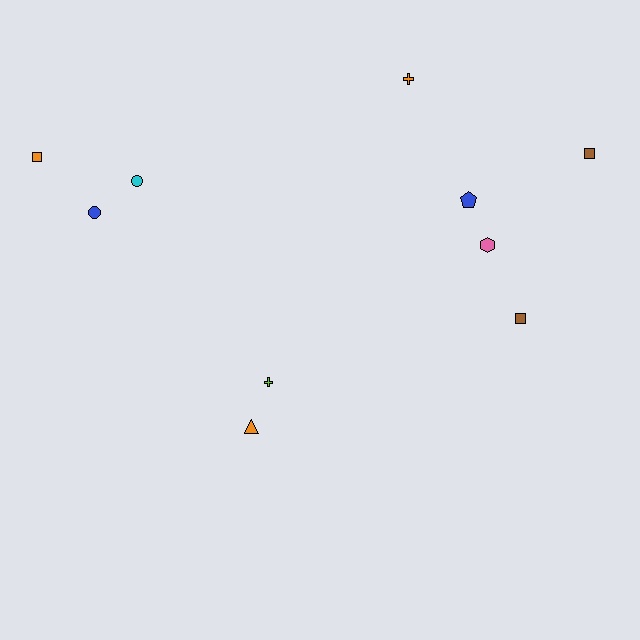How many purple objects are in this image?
There are no purple objects.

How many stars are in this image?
There are no stars.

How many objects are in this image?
There are 10 objects.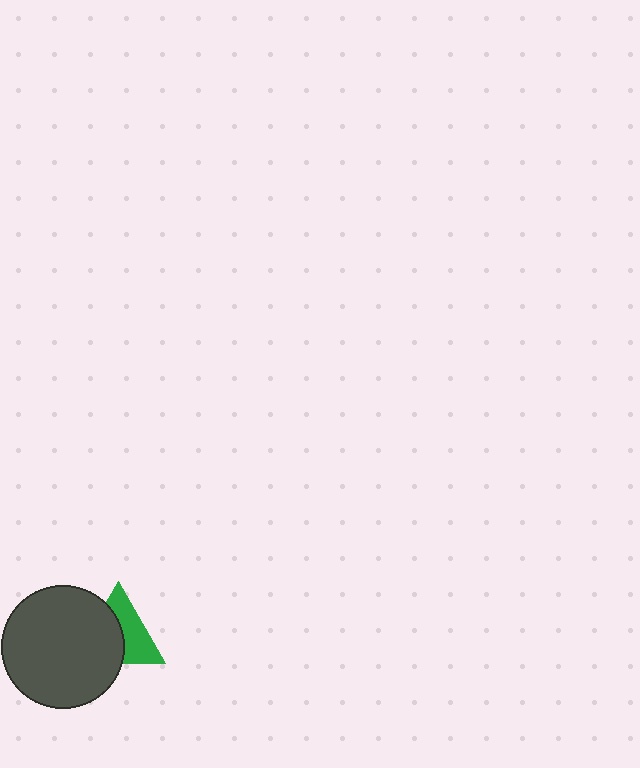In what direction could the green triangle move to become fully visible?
The green triangle could move right. That would shift it out from behind the dark gray circle entirely.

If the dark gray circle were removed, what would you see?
You would see the complete green triangle.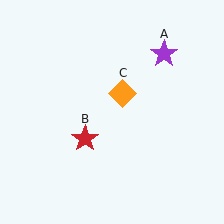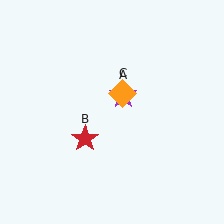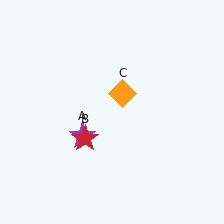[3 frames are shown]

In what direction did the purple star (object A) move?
The purple star (object A) moved down and to the left.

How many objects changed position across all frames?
1 object changed position: purple star (object A).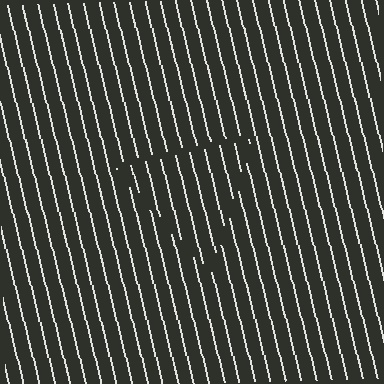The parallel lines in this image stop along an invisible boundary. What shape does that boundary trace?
An illusory triangle. The interior of the shape contains the same grating, shifted by half a period — the contour is defined by the phase discontinuity where line-ends from the inner and outer gratings abut.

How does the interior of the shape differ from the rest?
The interior of the shape contains the same grating, shifted by half a period — the contour is defined by the phase discontinuity where line-ends from the inner and outer gratings abut.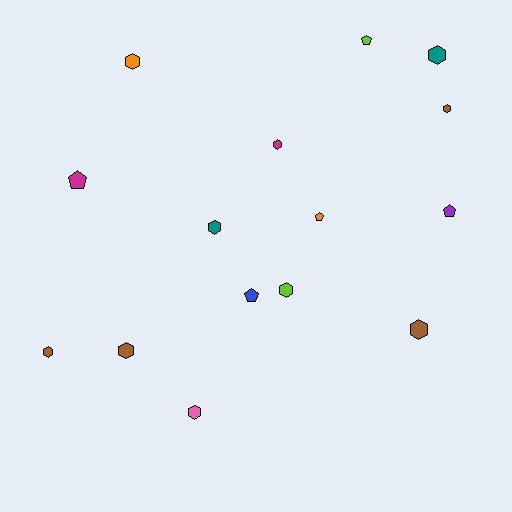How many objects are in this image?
There are 15 objects.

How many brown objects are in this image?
There are 4 brown objects.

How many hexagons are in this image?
There are 10 hexagons.